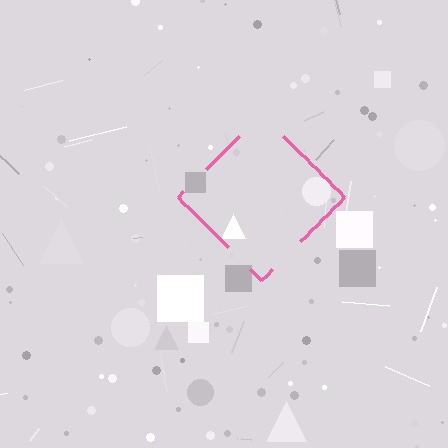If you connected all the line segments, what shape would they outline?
They would outline a diamond.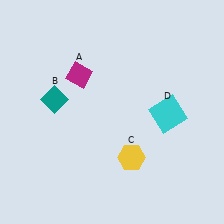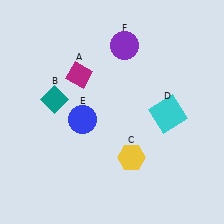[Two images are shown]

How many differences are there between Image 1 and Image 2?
There are 2 differences between the two images.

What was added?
A blue circle (E), a purple circle (F) were added in Image 2.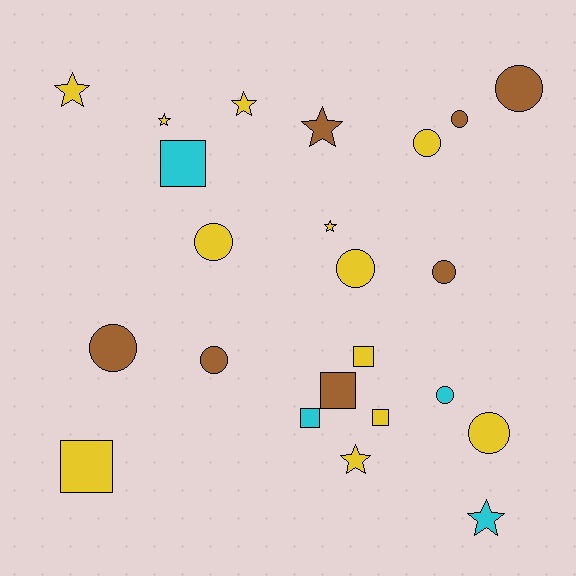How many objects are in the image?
There are 23 objects.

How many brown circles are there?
There are 5 brown circles.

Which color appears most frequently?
Yellow, with 12 objects.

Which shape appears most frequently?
Circle, with 10 objects.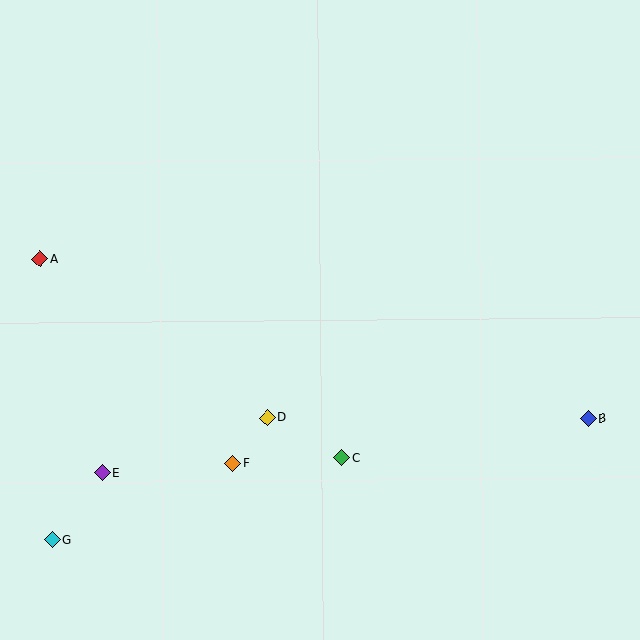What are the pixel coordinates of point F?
Point F is at (233, 463).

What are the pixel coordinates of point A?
Point A is at (40, 259).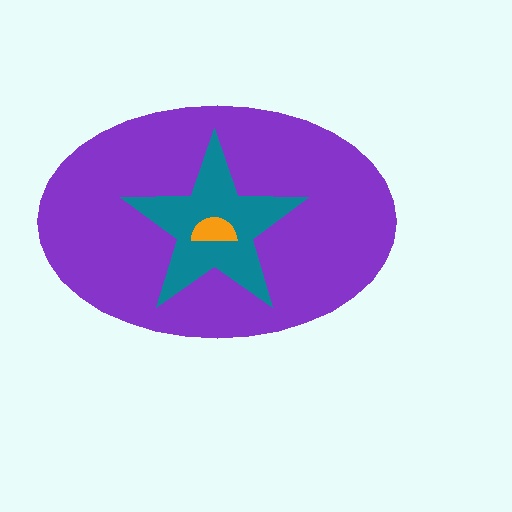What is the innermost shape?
The orange semicircle.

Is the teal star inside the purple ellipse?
Yes.